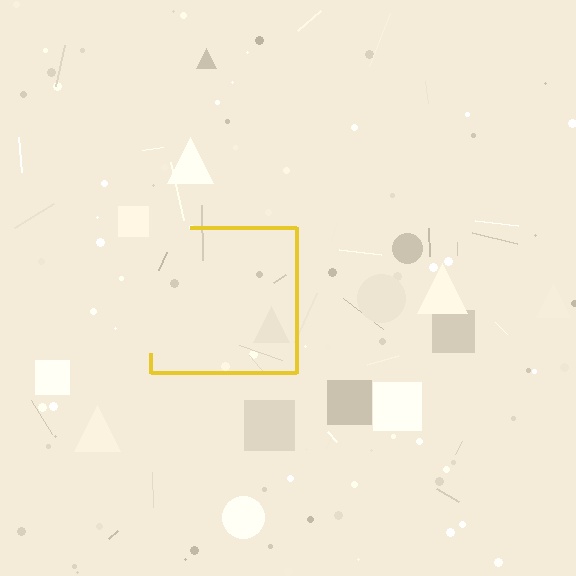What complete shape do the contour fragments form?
The contour fragments form a square.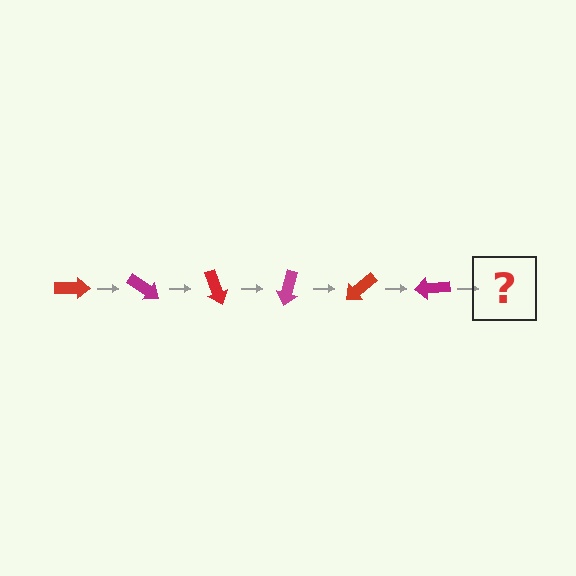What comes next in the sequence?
The next element should be a red arrow, rotated 210 degrees from the start.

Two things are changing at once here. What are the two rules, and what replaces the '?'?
The two rules are that it rotates 35 degrees each step and the color cycles through red and magenta. The '?' should be a red arrow, rotated 210 degrees from the start.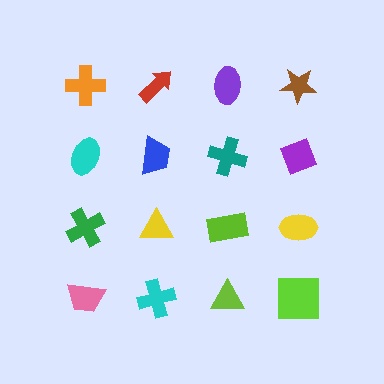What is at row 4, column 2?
A cyan cross.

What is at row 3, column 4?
A yellow ellipse.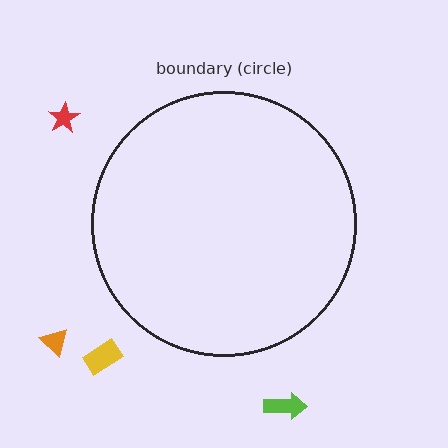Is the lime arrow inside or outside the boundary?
Outside.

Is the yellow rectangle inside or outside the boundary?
Outside.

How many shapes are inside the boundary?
0 inside, 4 outside.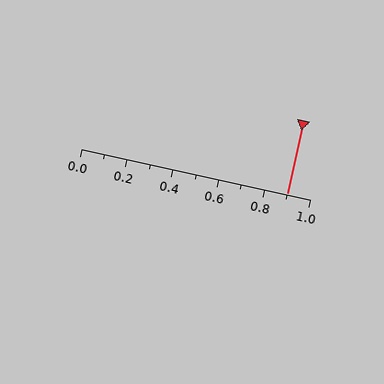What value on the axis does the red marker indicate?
The marker indicates approximately 0.9.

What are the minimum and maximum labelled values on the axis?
The axis runs from 0.0 to 1.0.